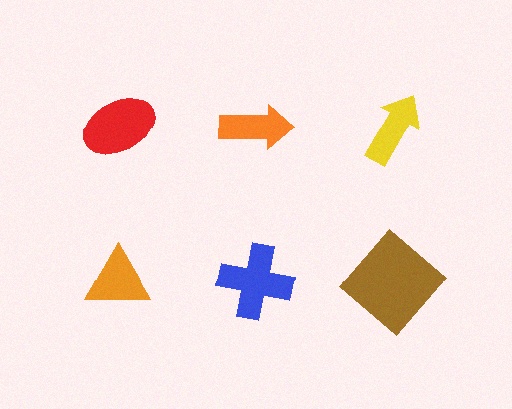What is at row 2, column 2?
A blue cross.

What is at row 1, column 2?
An orange arrow.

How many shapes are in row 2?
3 shapes.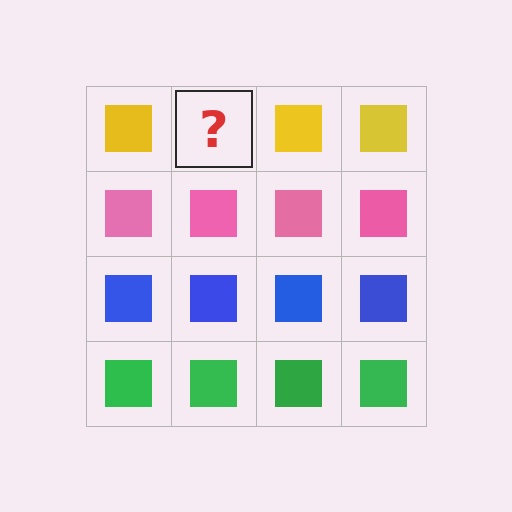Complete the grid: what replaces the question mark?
The question mark should be replaced with a yellow square.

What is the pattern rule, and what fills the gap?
The rule is that each row has a consistent color. The gap should be filled with a yellow square.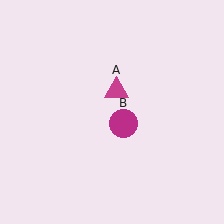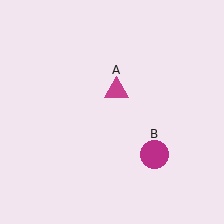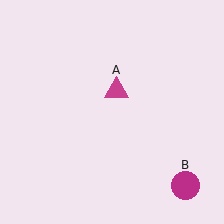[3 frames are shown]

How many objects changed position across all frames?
1 object changed position: magenta circle (object B).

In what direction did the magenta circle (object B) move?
The magenta circle (object B) moved down and to the right.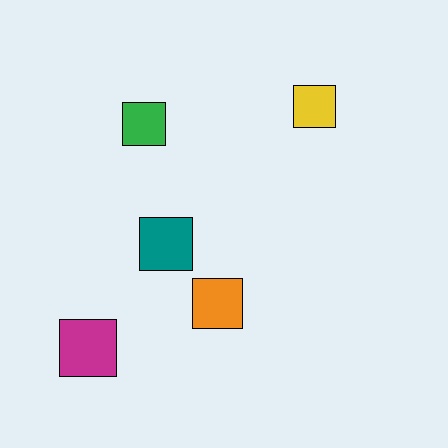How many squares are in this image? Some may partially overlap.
There are 5 squares.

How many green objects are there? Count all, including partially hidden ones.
There is 1 green object.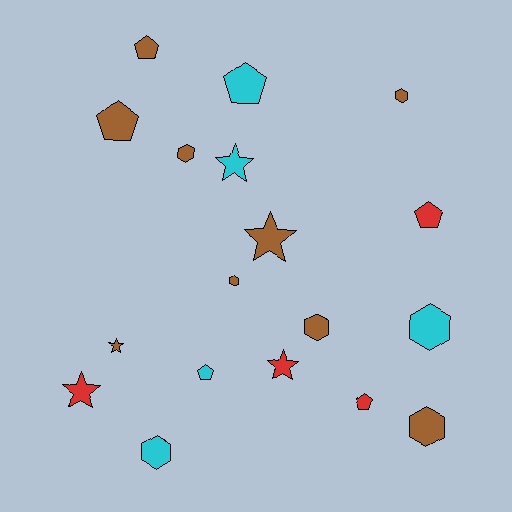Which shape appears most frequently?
Hexagon, with 7 objects.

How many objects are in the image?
There are 18 objects.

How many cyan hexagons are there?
There are 2 cyan hexagons.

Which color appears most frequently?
Brown, with 9 objects.